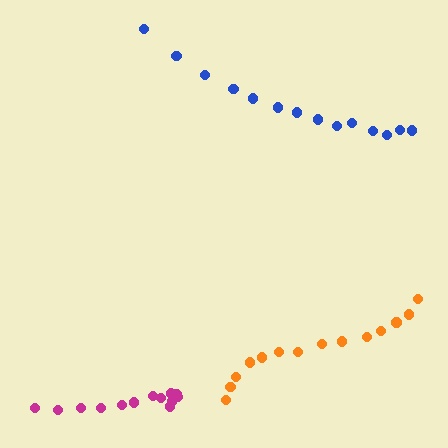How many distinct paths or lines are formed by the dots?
There are 3 distinct paths.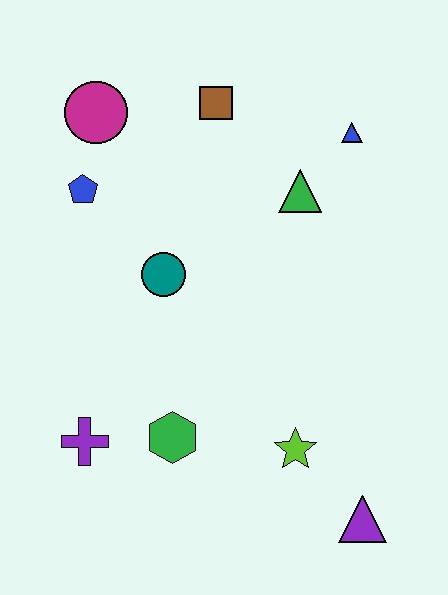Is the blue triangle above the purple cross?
Yes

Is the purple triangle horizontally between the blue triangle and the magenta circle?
No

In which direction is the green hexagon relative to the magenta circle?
The green hexagon is below the magenta circle.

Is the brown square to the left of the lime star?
Yes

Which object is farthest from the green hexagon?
The blue triangle is farthest from the green hexagon.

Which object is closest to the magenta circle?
The blue pentagon is closest to the magenta circle.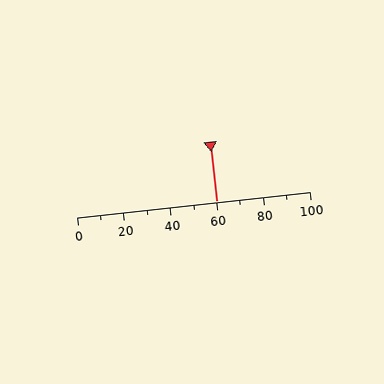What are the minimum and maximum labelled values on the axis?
The axis runs from 0 to 100.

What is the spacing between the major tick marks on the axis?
The major ticks are spaced 20 apart.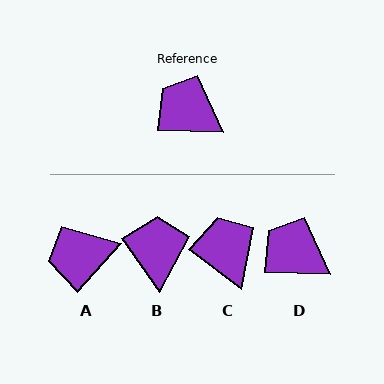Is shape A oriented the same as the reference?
No, it is off by about 49 degrees.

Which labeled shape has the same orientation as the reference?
D.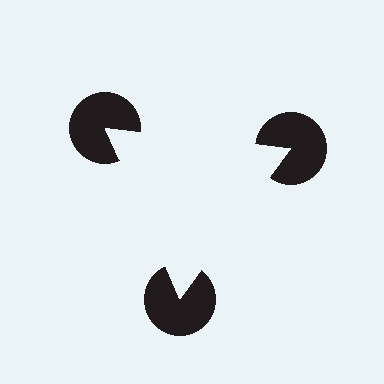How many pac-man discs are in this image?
There are 3 — one at each vertex of the illusory triangle.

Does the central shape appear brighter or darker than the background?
It typically appears slightly brighter than the background, even though no actual brightness change is drawn.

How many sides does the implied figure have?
3 sides.